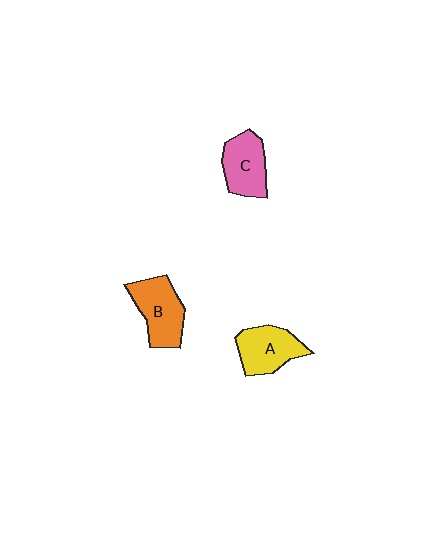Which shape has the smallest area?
Shape C (pink).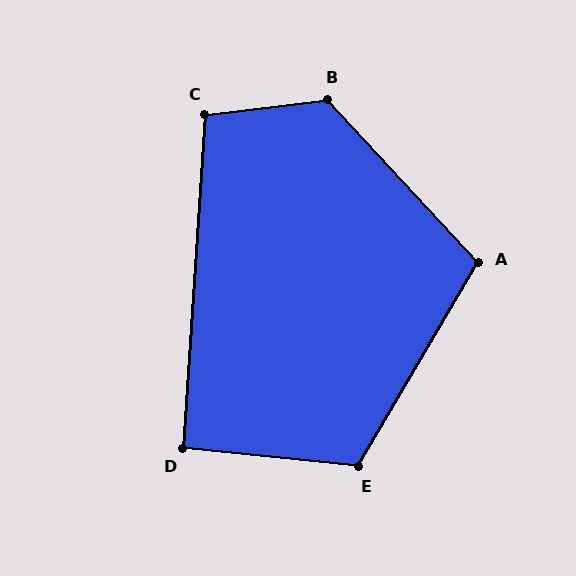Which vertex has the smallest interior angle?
D, at approximately 92 degrees.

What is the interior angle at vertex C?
Approximately 101 degrees (obtuse).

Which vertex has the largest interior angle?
B, at approximately 126 degrees.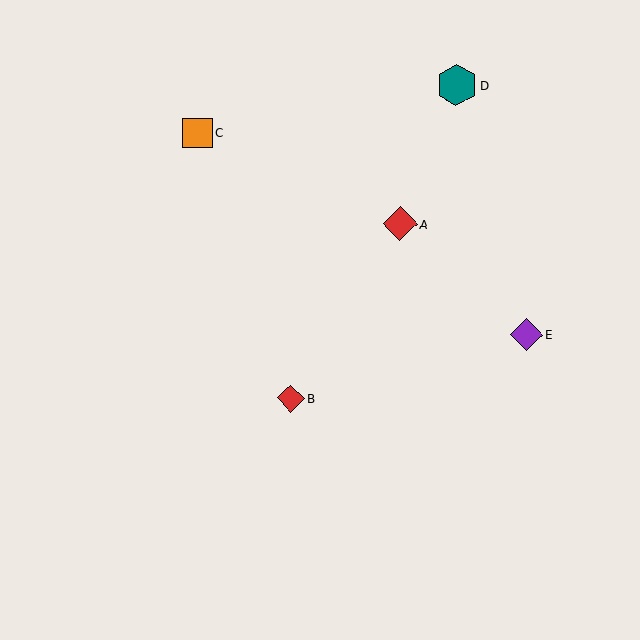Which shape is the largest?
The teal hexagon (labeled D) is the largest.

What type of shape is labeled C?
Shape C is an orange square.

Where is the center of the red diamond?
The center of the red diamond is at (400, 224).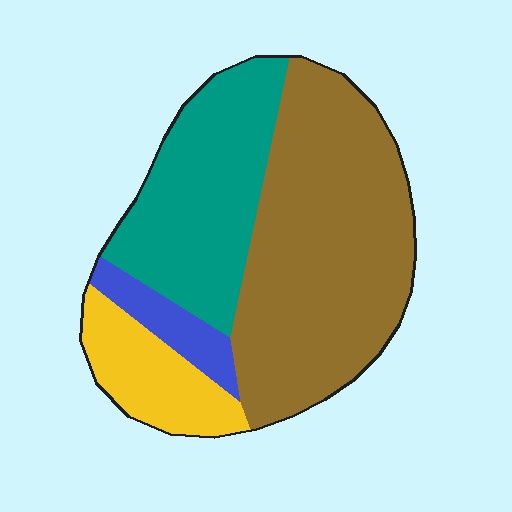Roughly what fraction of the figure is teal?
Teal covers roughly 30% of the figure.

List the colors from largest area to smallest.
From largest to smallest: brown, teal, yellow, blue.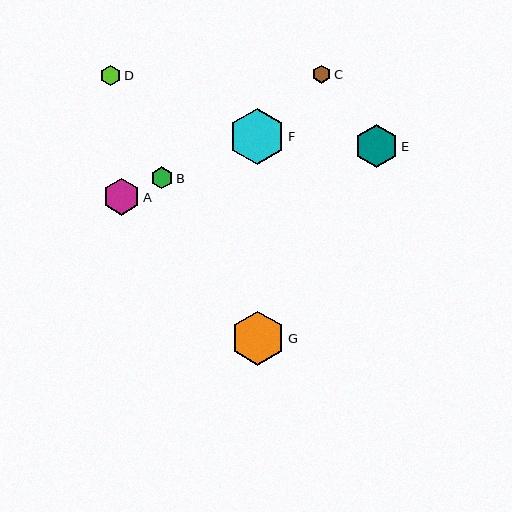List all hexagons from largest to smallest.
From largest to smallest: F, G, E, A, B, D, C.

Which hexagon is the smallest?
Hexagon C is the smallest with a size of approximately 18 pixels.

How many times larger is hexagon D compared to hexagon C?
Hexagon D is approximately 1.1 times the size of hexagon C.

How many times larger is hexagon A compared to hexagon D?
Hexagon A is approximately 1.8 times the size of hexagon D.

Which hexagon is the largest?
Hexagon F is the largest with a size of approximately 56 pixels.